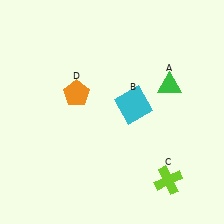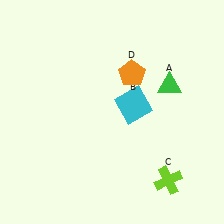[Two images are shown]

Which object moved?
The orange pentagon (D) moved right.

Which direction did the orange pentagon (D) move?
The orange pentagon (D) moved right.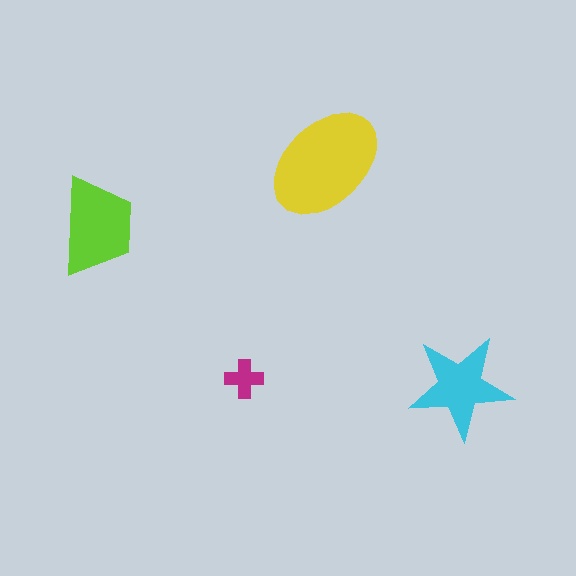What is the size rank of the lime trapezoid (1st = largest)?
2nd.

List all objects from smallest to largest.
The magenta cross, the cyan star, the lime trapezoid, the yellow ellipse.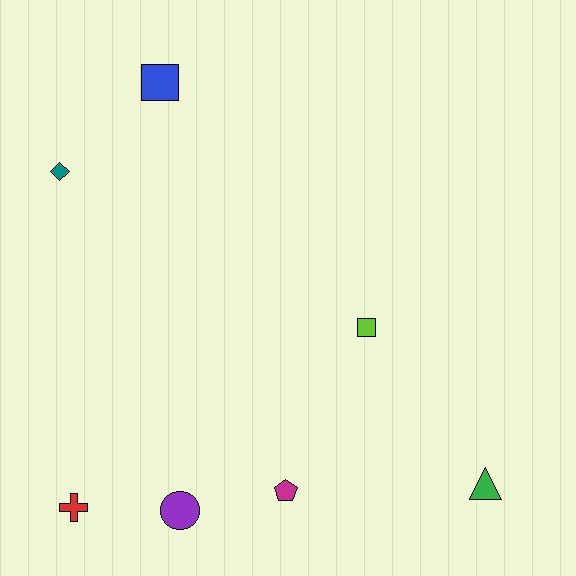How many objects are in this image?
There are 7 objects.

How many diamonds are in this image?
There is 1 diamond.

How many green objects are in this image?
There is 1 green object.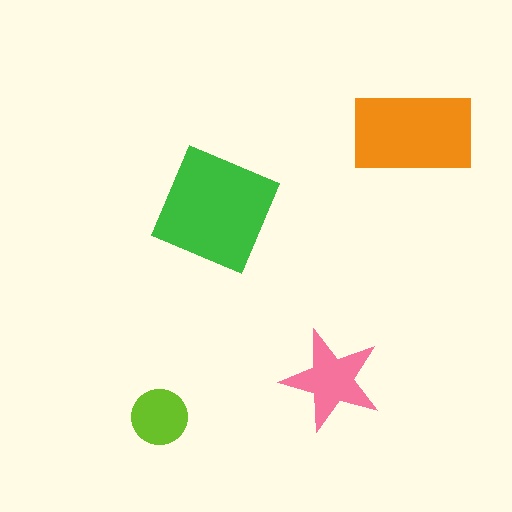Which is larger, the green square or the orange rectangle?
The green square.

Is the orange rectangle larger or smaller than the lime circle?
Larger.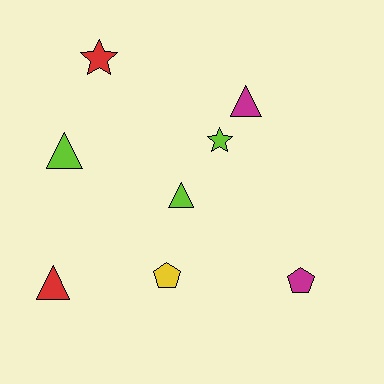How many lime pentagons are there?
There are no lime pentagons.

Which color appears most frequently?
Lime, with 3 objects.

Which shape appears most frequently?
Triangle, with 4 objects.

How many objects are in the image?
There are 8 objects.